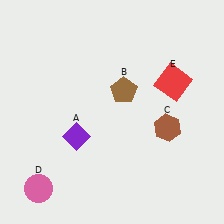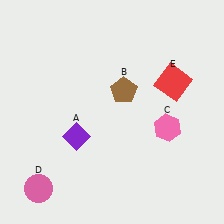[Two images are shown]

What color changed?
The hexagon (C) changed from brown in Image 1 to pink in Image 2.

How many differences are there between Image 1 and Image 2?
There is 1 difference between the two images.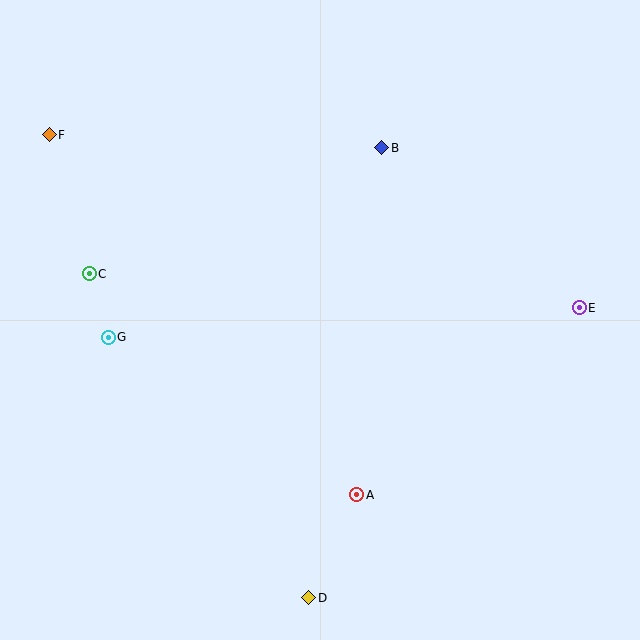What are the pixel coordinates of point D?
Point D is at (309, 598).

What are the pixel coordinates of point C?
Point C is at (89, 274).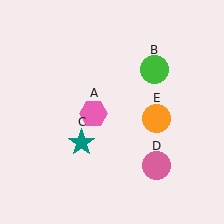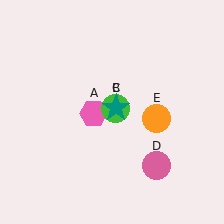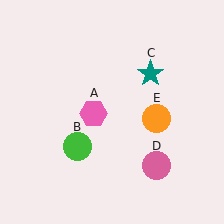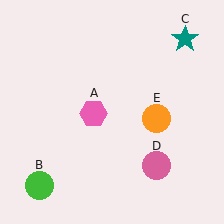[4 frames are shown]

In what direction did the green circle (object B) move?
The green circle (object B) moved down and to the left.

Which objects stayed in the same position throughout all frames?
Pink hexagon (object A) and pink circle (object D) and orange circle (object E) remained stationary.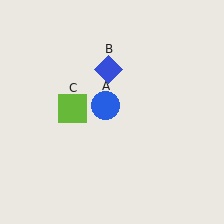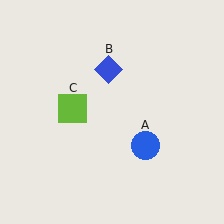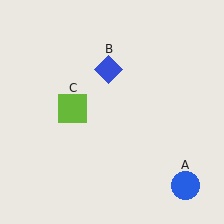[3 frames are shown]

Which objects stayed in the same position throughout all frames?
Blue diamond (object B) and lime square (object C) remained stationary.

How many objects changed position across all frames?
1 object changed position: blue circle (object A).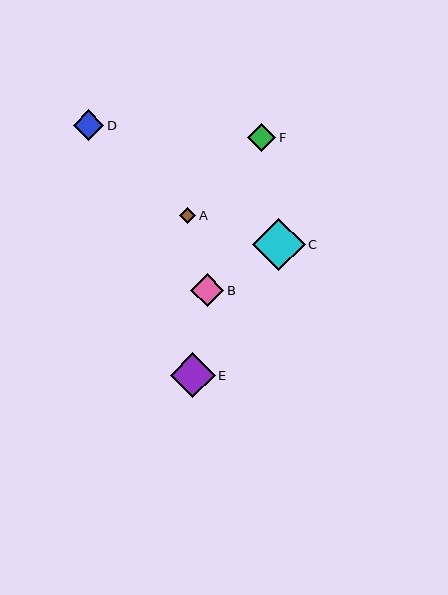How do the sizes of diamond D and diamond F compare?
Diamond D and diamond F are approximately the same size.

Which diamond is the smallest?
Diamond A is the smallest with a size of approximately 16 pixels.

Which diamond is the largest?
Diamond C is the largest with a size of approximately 52 pixels.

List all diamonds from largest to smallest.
From largest to smallest: C, E, B, D, F, A.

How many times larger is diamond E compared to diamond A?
Diamond E is approximately 2.7 times the size of diamond A.